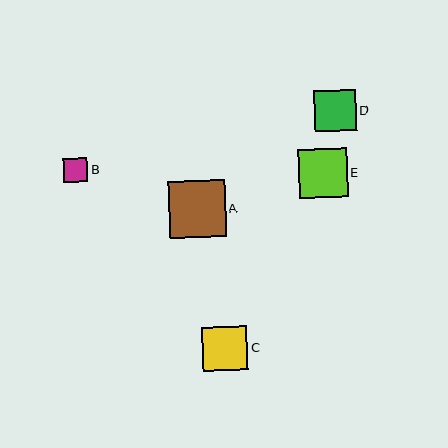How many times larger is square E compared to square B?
Square E is approximately 2.0 times the size of square B.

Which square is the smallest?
Square B is the smallest with a size of approximately 24 pixels.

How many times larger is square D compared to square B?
Square D is approximately 1.7 times the size of square B.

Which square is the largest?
Square A is the largest with a size of approximately 57 pixels.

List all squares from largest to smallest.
From largest to smallest: A, E, C, D, B.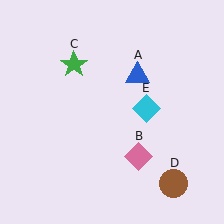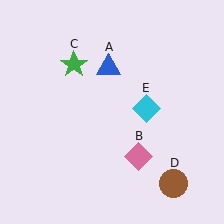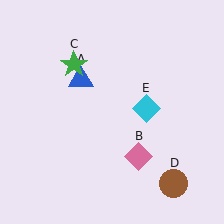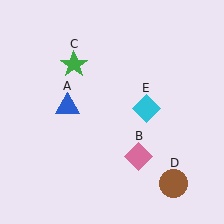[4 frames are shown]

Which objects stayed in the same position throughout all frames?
Pink diamond (object B) and green star (object C) and brown circle (object D) and cyan diamond (object E) remained stationary.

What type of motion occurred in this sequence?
The blue triangle (object A) rotated counterclockwise around the center of the scene.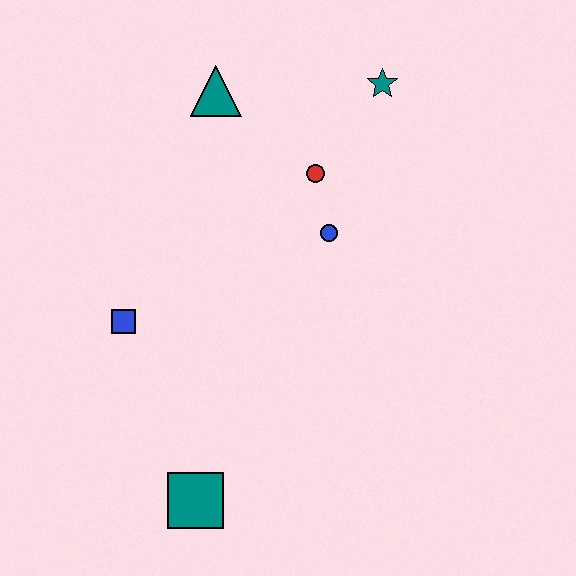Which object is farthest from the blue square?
The teal star is farthest from the blue square.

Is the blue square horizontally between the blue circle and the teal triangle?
No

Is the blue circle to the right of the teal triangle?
Yes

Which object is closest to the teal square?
The blue square is closest to the teal square.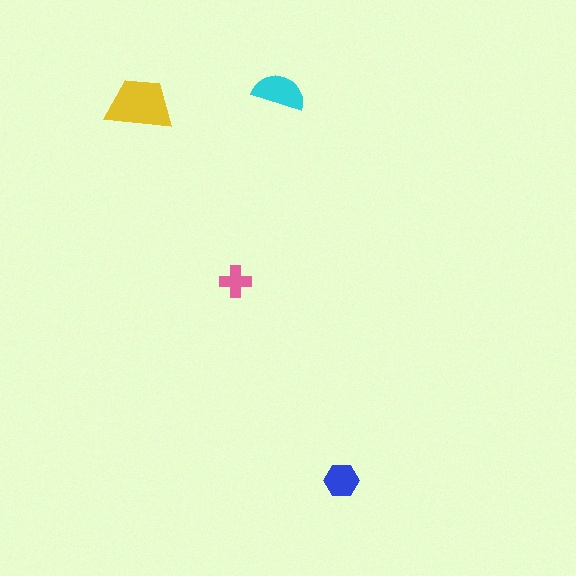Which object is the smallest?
The pink cross.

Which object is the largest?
The yellow trapezoid.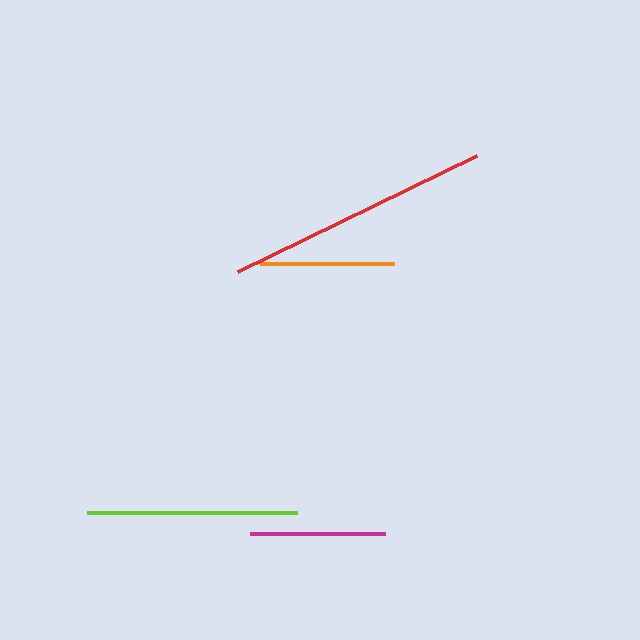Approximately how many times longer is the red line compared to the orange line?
The red line is approximately 2.0 times the length of the orange line.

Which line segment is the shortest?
The orange line is the shortest at approximately 134 pixels.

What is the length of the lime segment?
The lime segment is approximately 211 pixels long.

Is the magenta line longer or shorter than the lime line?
The lime line is longer than the magenta line.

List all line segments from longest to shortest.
From longest to shortest: red, lime, magenta, orange.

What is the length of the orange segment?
The orange segment is approximately 134 pixels long.